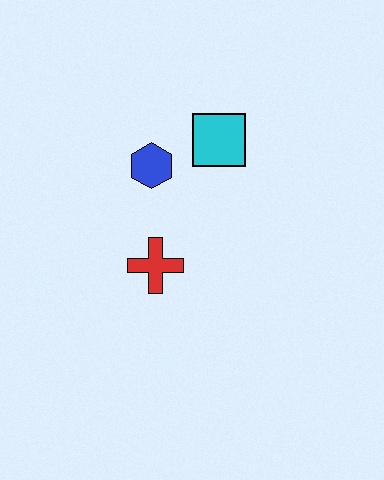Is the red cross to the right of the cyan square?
No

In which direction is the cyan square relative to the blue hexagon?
The cyan square is to the right of the blue hexagon.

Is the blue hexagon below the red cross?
No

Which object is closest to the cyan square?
The blue hexagon is closest to the cyan square.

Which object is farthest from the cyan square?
The red cross is farthest from the cyan square.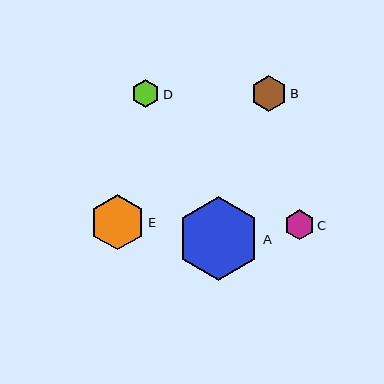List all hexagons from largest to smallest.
From largest to smallest: A, E, B, C, D.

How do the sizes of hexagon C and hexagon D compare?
Hexagon C and hexagon D are approximately the same size.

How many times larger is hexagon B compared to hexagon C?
Hexagon B is approximately 1.2 times the size of hexagon C.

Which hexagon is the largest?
Hexagon A is the largest with a size of approximately 83 pixels.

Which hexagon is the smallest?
Hexagon D is the smallest with a size of approximately 28 pixels.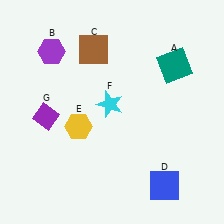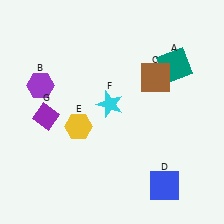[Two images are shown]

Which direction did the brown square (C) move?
The brown square (C) moved right.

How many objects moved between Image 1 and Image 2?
2 objects moved between the two images.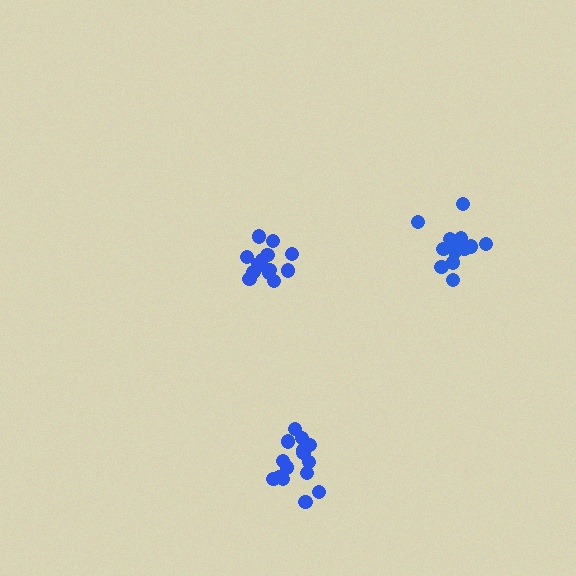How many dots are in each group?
Group 1: 14 dots, Group 2: 15 dots, Group 3: 13 dots (42 total).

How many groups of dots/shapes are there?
There are 3 groups.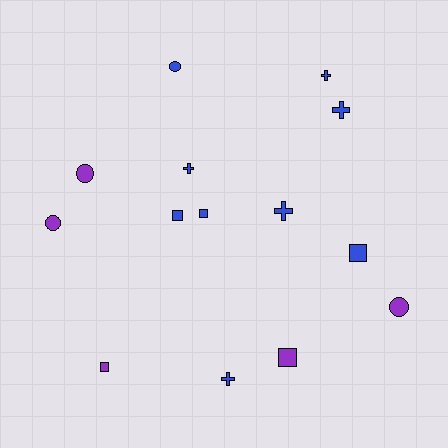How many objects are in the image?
There are 14 objects.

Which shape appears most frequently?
Square, with 5 objects.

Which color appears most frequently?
Blue, with 9 objects.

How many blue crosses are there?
There are 5 blue crosses.